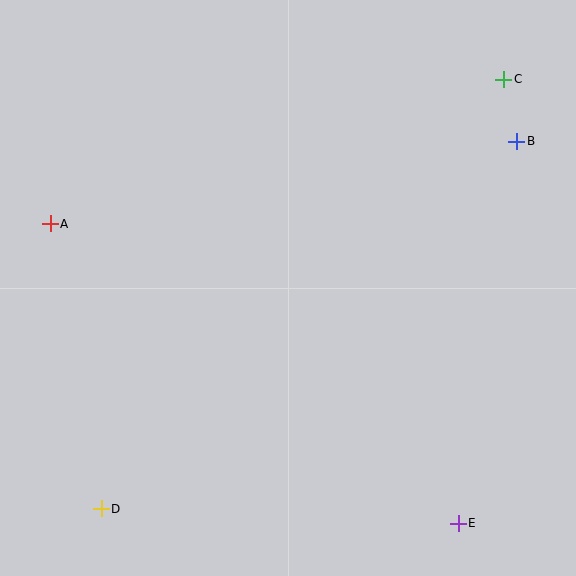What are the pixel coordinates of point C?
Point C is at (504, 79).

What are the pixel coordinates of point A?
Point A is at (50, 224).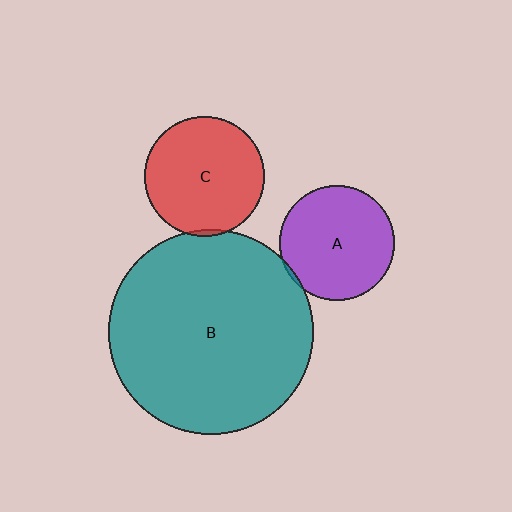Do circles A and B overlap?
Yes.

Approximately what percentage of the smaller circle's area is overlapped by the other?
Approximately 5%.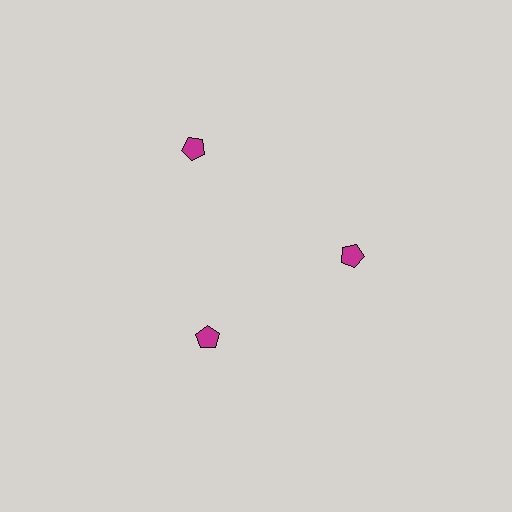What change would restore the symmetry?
The symmetry would be restored by moving it inward, back onto the ring so that all 3 pentagons sit at equal angles and equal distance from the center.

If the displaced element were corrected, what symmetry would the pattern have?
It would have 3-fold rotational symmetry — the pattern would map onto itself every 120 degrees.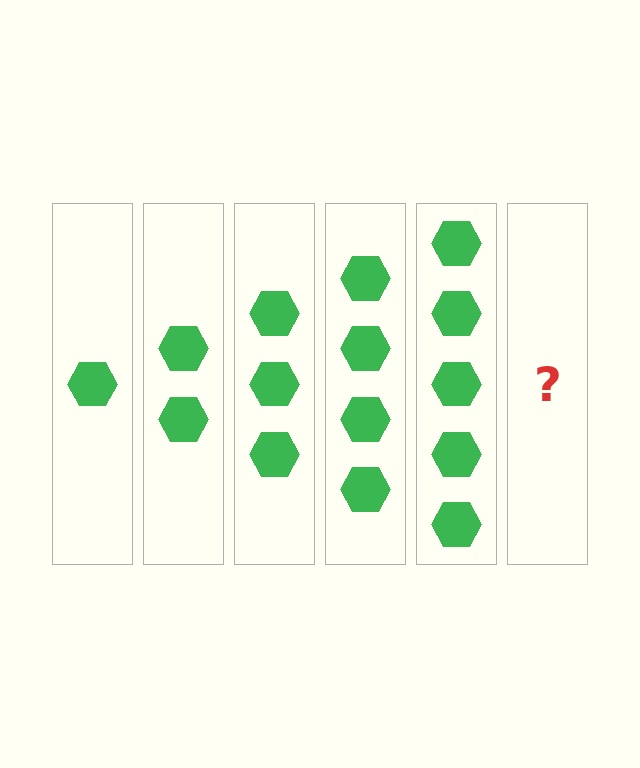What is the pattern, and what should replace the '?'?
The pattern is that each step adds one more hexagon. The '?' should be 6 hexagons.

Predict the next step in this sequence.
The next step is 6 hexagons.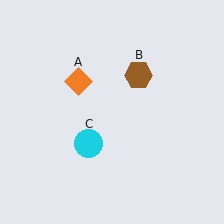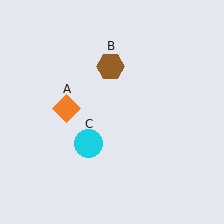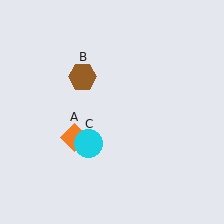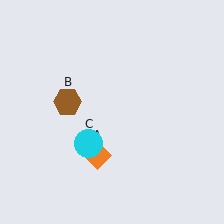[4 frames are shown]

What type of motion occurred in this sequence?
The orange diamond (object A), brown hexagon (object B) rotated counterclockwise around the center of the scene.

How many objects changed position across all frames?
2 objects changed position: orange diamond (object A), brown hexagon (object B).